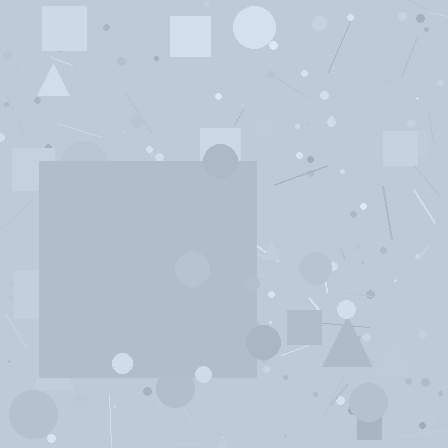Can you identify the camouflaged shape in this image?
The camouflaged shape is a square.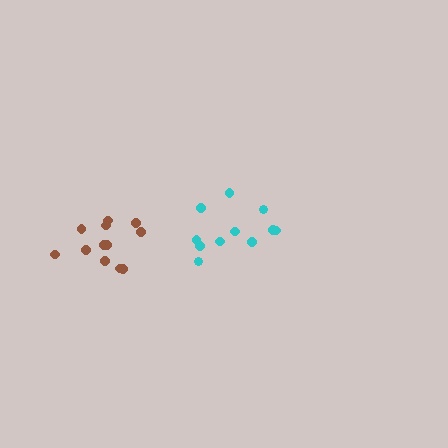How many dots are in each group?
Group 1: 12 dots, Group 2: 11 dots (23 total).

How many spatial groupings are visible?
There are 2 spatial groupings.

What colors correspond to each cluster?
The clusters are colored: brown, cyan.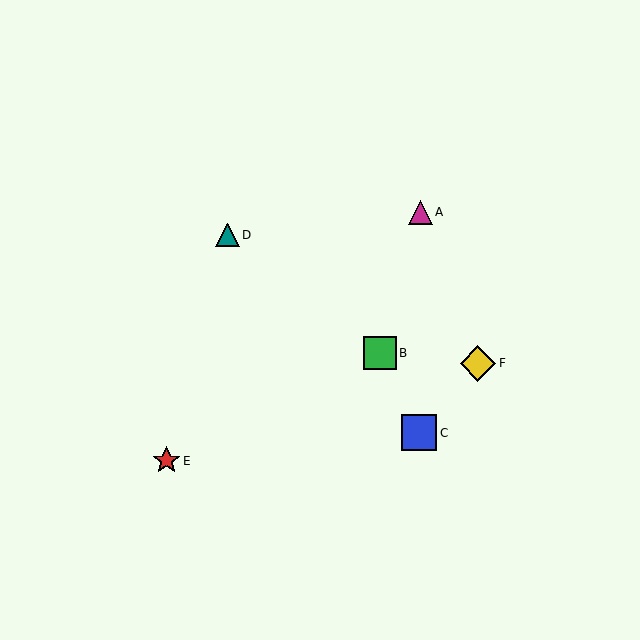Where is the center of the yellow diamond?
The center of the yellow diamond is at (478, 363).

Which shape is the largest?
The blue square (labeled C) is the largest.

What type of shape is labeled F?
Shape F is a yellow diamond.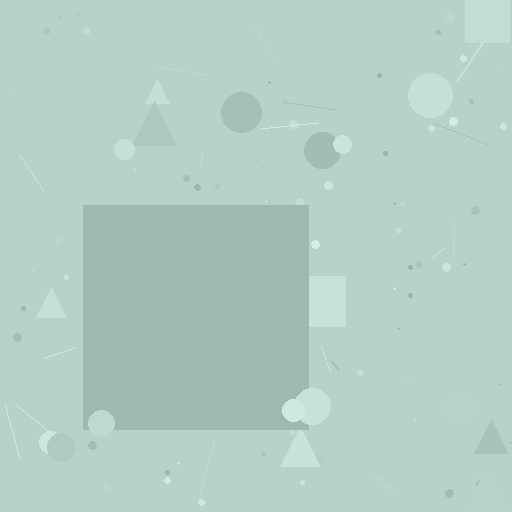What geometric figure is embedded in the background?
A square is embedded in the background.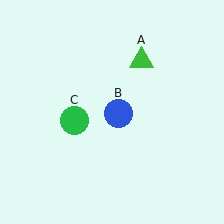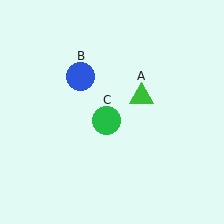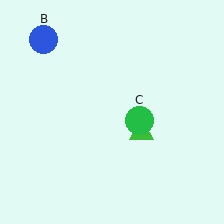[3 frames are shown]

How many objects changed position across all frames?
3 objects changed position: green triangle (object A), blue circle (object B), green circle (object C).